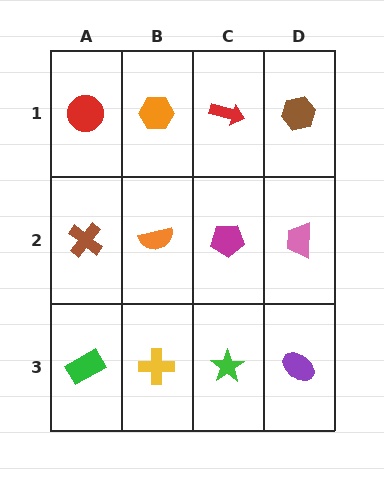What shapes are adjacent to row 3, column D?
A pink trapezoid (row 2, column D), a green star (row 3, column C).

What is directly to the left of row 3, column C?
A yellow cross.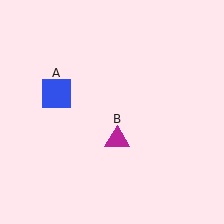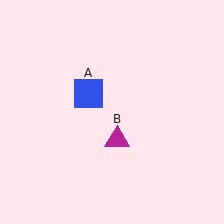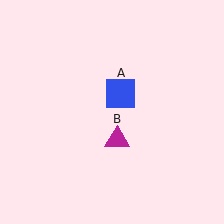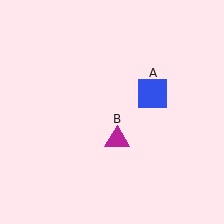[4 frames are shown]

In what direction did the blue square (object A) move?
The blue square (object A) moved right.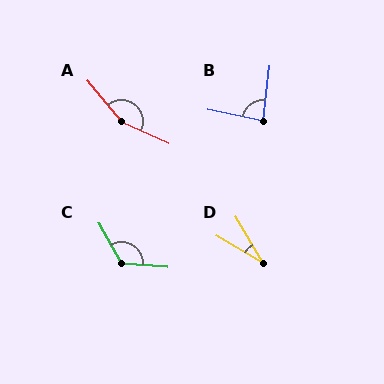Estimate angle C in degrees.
Approximately 123 degrees.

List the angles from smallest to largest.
D (30°), B (85°), C (123°), A (154°).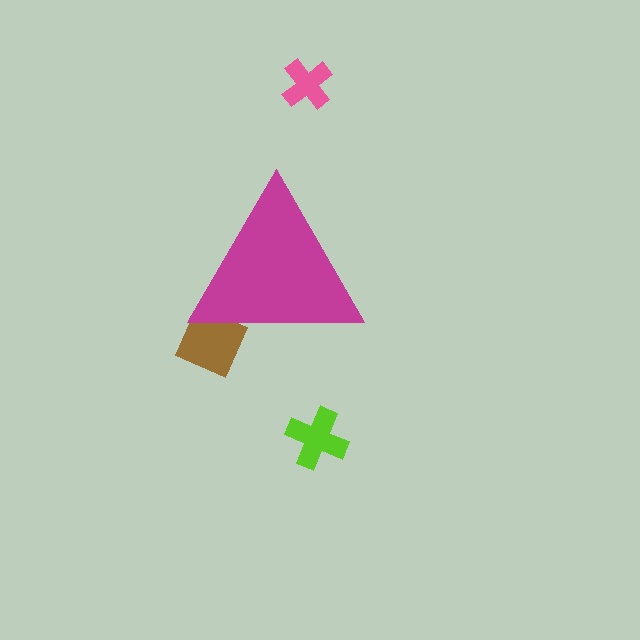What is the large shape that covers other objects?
A magenta triangle.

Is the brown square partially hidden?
Yes, the brown square is partially hidden behind the magenta triangle.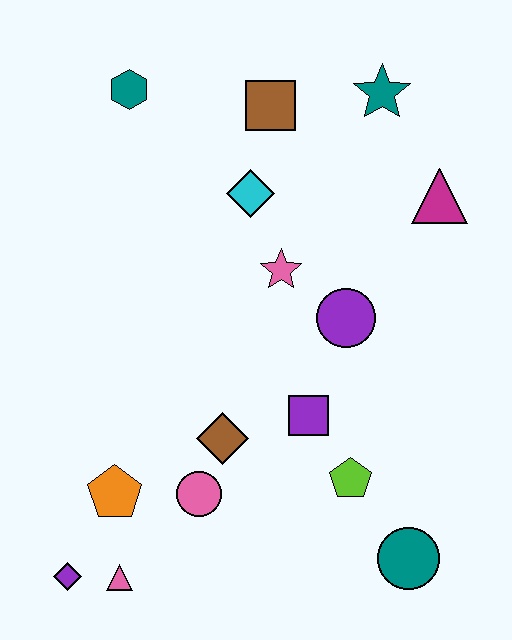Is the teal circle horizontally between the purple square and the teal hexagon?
No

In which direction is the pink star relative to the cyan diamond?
The pink star is below the cyan diamond.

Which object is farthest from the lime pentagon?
The teal hexagon is farthest from the lime pentagon.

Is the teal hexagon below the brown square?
No